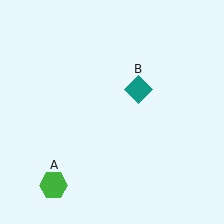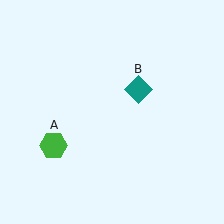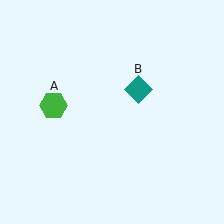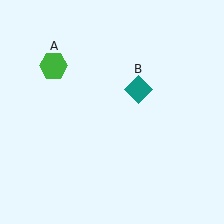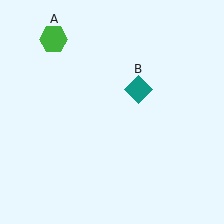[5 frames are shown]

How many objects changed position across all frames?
1 object changed position: green hexagon (object A).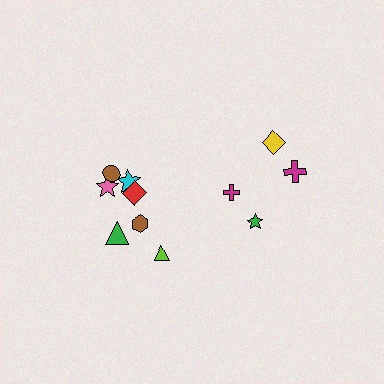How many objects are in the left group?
There are 7 objects.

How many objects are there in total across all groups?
There are 11 objects.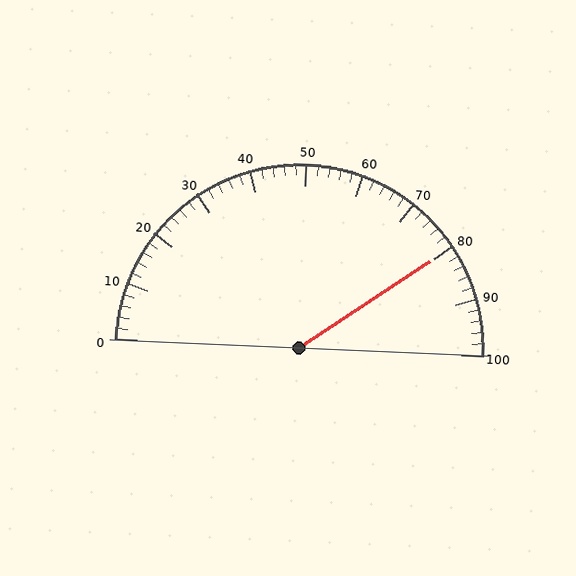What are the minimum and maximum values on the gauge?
The gauge ranges from 0 to 100.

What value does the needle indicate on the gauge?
The needle indicates approximately 80.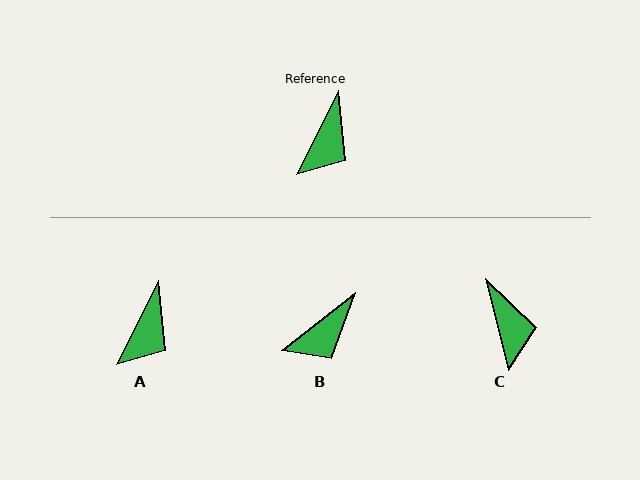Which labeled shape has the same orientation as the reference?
A.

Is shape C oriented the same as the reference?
No, it is off by about 41 degrees.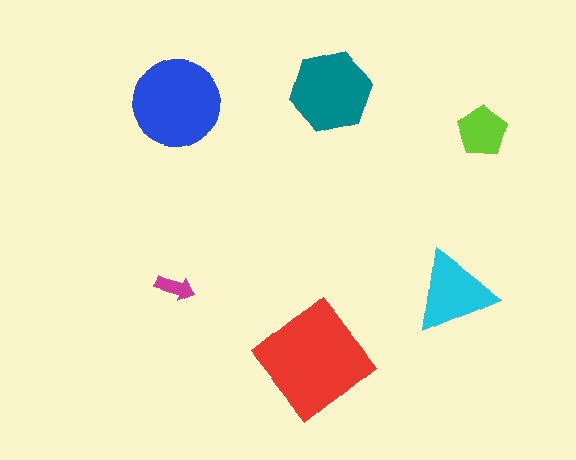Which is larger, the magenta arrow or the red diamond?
The red diamond.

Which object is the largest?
The red diamond.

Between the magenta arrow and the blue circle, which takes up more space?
The blue circle.